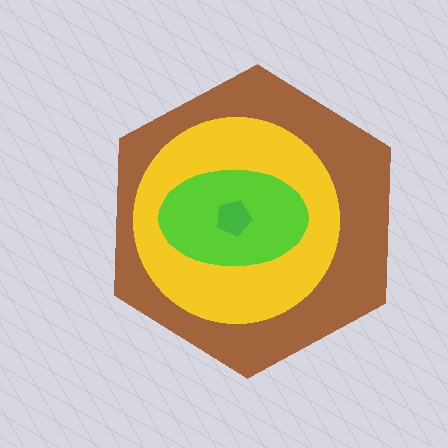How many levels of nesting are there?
4.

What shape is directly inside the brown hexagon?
The yellow circle.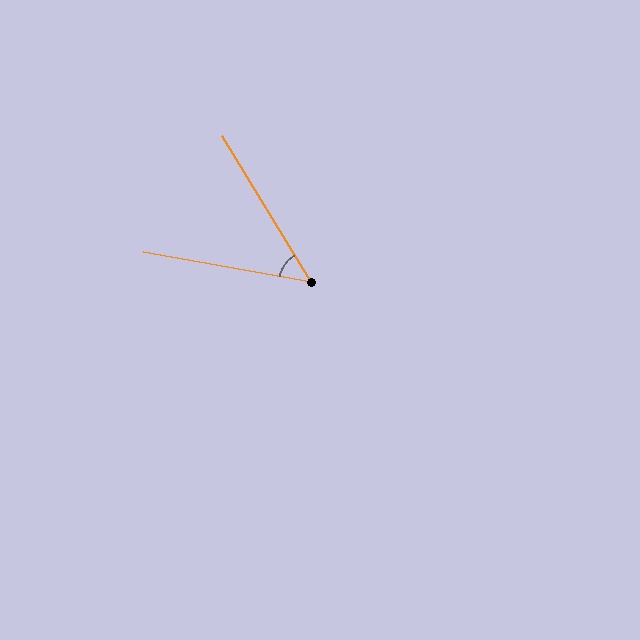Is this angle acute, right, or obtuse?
It is acute.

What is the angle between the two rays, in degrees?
Approximately 48 degrees.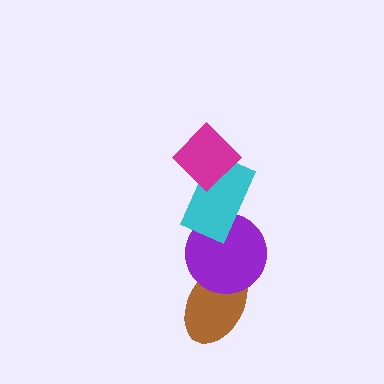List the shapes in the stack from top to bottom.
From top to bottom: the magenta diamond, the cyan rectangle, the purple circle, the brown ellipse.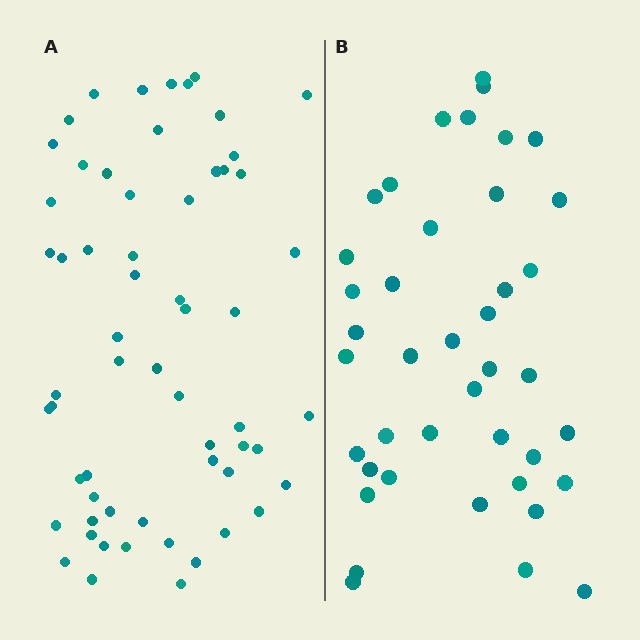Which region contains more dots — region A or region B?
Region A (the left region) has more dots.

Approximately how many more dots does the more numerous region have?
Region A has approximately 20 more dots than region B.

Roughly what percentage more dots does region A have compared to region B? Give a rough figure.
About 45% more.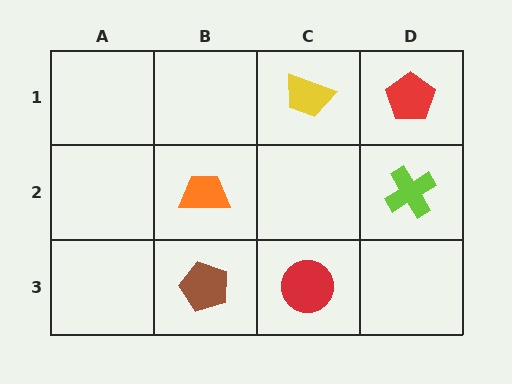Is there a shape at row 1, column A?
No, that cell is empty.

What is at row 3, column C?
A red circle.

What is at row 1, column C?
A yellow trapezoid.